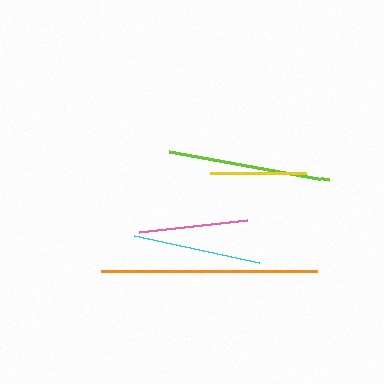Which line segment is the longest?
The orange line is the longest at approximately 216 pixels.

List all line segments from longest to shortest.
From longest to shortest: orange, lime, cyan, pink, yellow.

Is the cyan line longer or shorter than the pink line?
The cyan line is longer than the pink line.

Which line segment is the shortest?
The yellow line is the shortest at approximately 96 pixels.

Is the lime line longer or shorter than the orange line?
The orange line is longer than the lime line.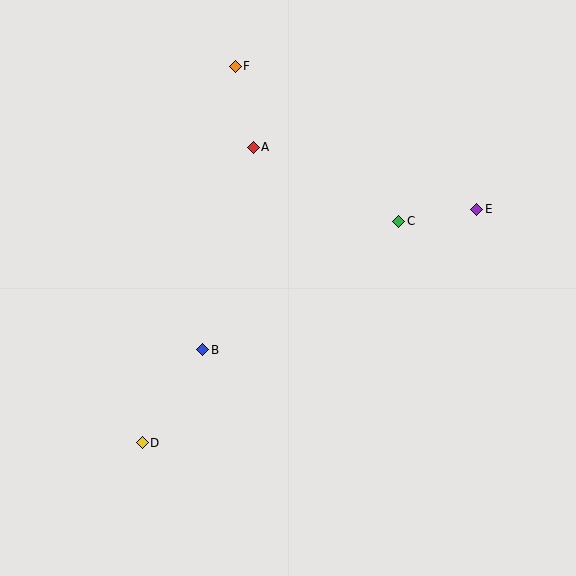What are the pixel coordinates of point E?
Point E is at (477, 209).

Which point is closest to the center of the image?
Point B at (203, 350) is closest to the center.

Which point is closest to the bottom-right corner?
Point E is closest to the bottom-right corner.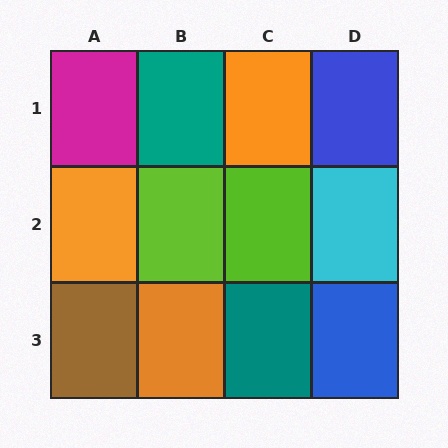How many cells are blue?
2 cells are blue.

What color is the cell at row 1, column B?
Teal.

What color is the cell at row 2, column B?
Lime.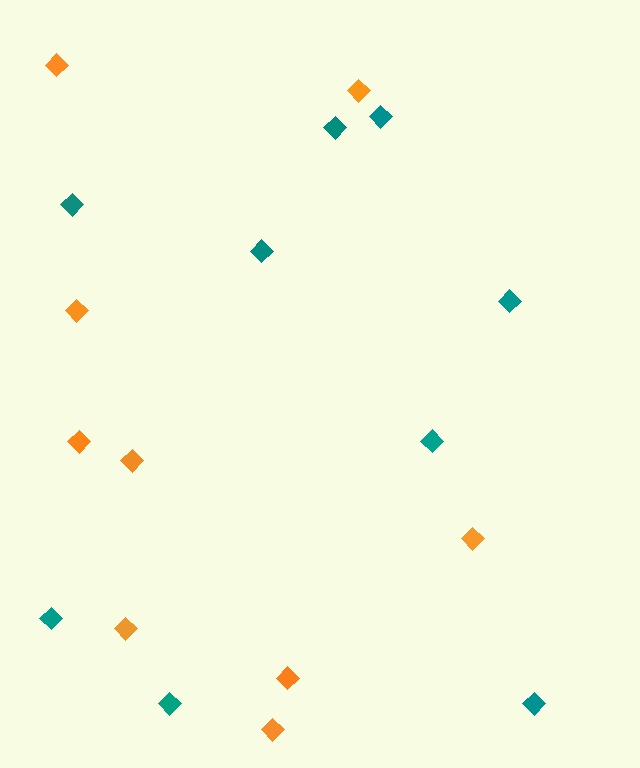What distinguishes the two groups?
There are 2 groups: one group of orange diamonds (9) and one group of teal diamonds (9).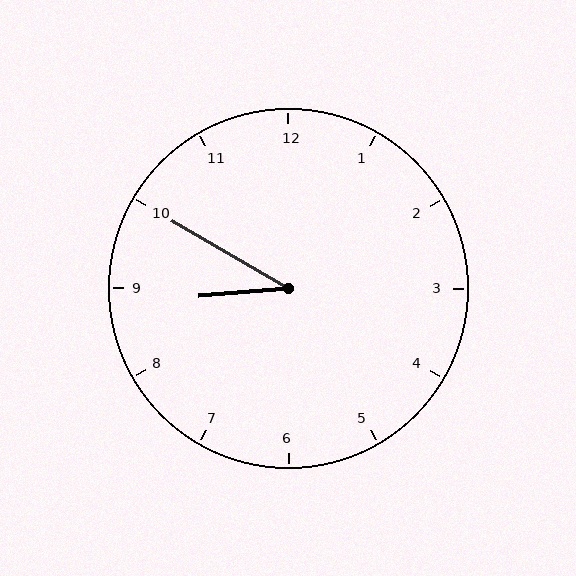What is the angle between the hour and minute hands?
Approximately 35 degrees.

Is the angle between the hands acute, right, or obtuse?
It is acute.